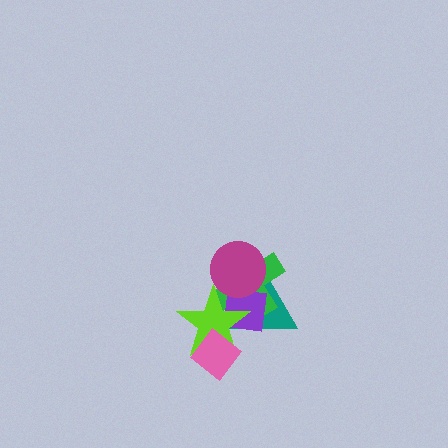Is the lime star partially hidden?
Yes, it is partially covered by another shape.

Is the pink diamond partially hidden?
No, no other shape covers it.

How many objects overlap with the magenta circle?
4 objects overlap with the magenta circle.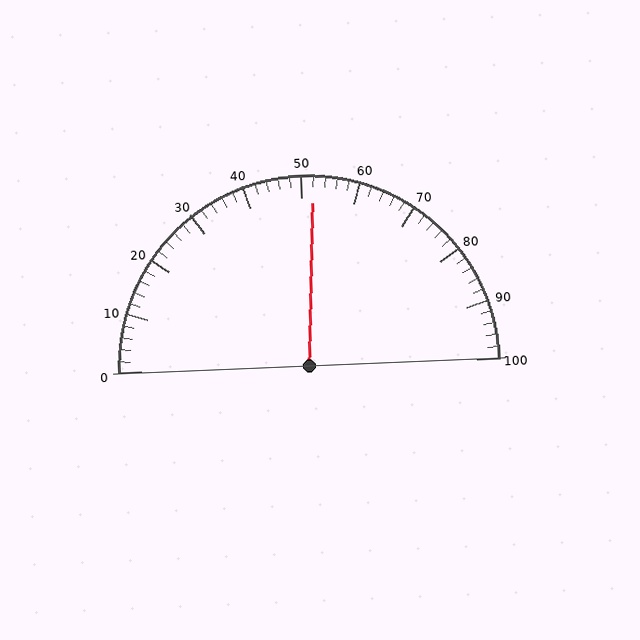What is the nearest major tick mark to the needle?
The nearest major tick mark is 50.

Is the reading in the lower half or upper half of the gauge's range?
The reading is in the upper half of the range (0 to 100).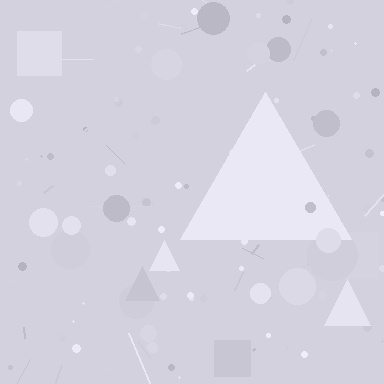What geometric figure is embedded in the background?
A triangle is embedded in the background.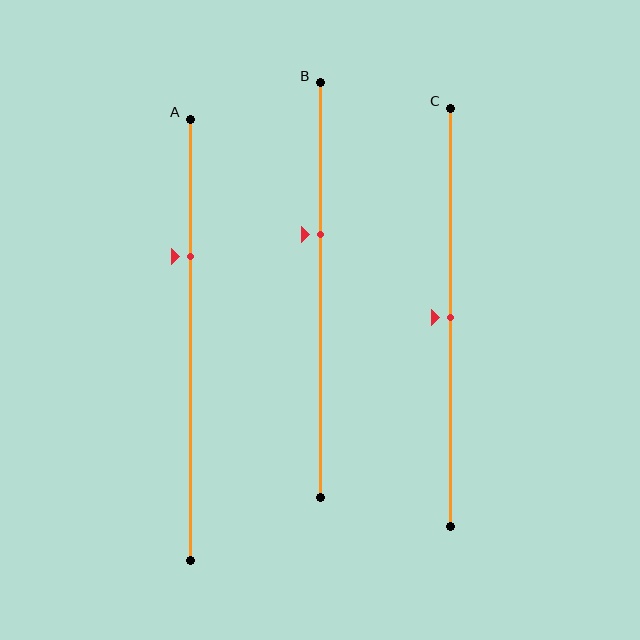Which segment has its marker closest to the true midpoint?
Segment C has its marker closest to the true midpoint.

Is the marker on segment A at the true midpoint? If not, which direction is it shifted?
No, the marker on segment A is shifted upward by about 19% of the segment length.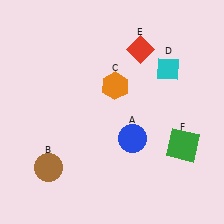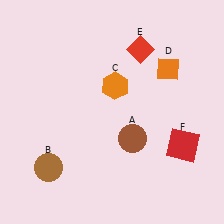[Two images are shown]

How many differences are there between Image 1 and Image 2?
There are 3 differences between the two images.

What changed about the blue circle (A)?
In Image 1, A is blue. In Image 2, it changed to brown.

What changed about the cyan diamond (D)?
In Image 1, D is cyan. In Image 2, it changed to orange.